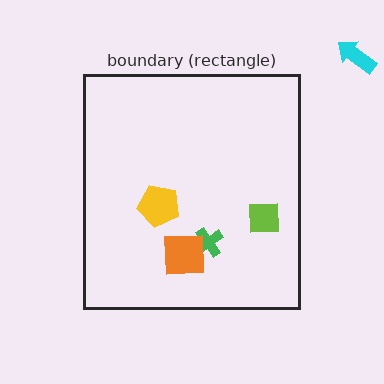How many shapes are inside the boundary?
4 inside, 1 outside.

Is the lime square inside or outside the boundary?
Inside.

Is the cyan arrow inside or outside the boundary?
Outside.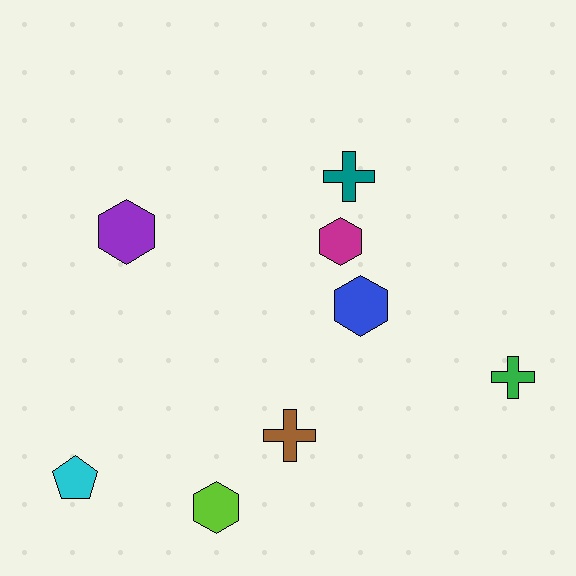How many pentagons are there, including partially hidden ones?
There is 1 pentagon.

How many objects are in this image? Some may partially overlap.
There are 8 objects.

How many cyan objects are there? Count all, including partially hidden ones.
There is 1 cyan object.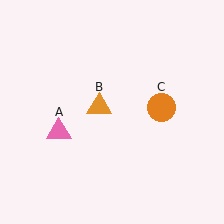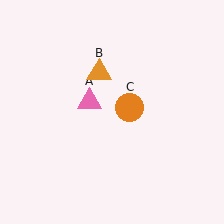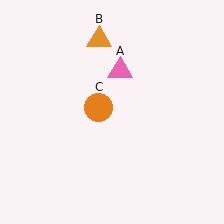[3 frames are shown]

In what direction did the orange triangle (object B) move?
The orange triangle (object B) moved up.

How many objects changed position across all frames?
3 objects changed position: pink triangle (object A), orange triangle (object B), orange circle (object C).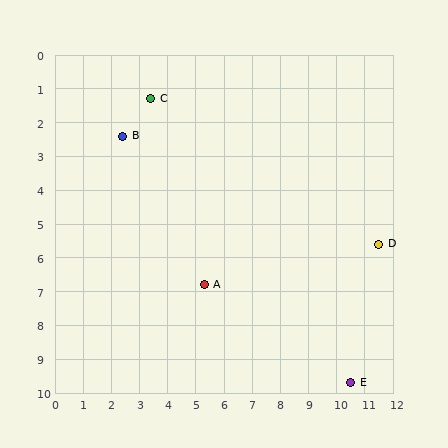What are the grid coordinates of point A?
Point A is at approximately (5.3, 6.8).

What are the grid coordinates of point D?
Point D is at approximately (11.5, 5.6).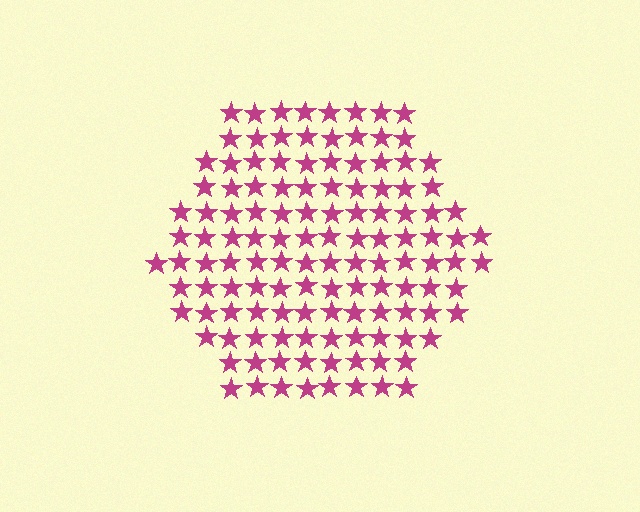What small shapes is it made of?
It is made of small stars.